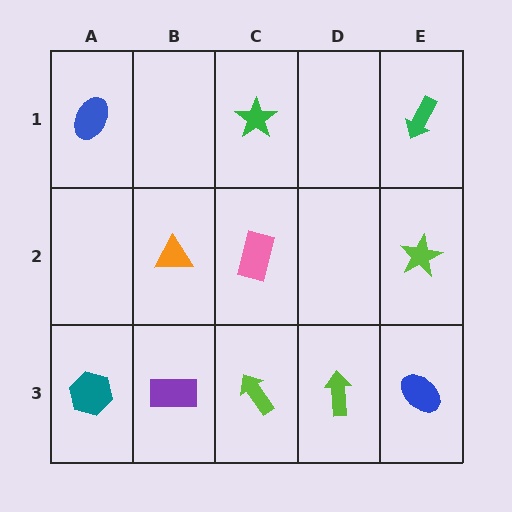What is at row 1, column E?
A green arrow.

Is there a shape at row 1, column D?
No, that cell is empty.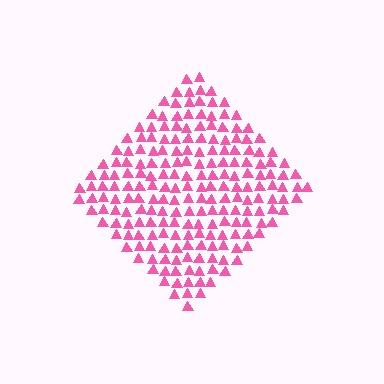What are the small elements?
The small elements are triangles.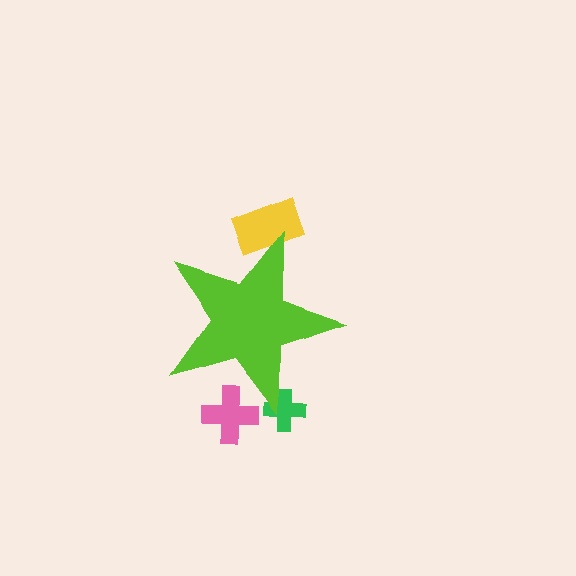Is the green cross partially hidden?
Yes, the green cross is partially hidden behind the lime star.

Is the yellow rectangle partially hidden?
Yes, the yellow rectangle is partially hidden behind the lime star.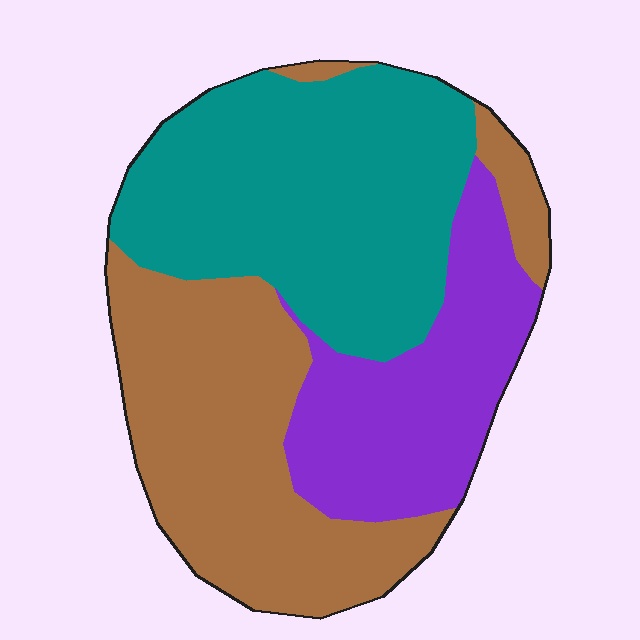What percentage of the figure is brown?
Brown covers about 35% of the figure.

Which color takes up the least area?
Purple, at roughly 25%.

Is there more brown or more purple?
Brown.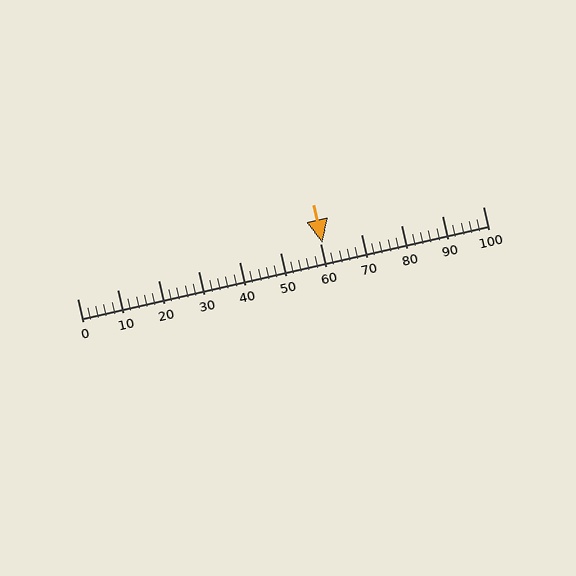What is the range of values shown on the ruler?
The ruler shows values from 0 to 100.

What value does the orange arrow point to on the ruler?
The orange arrow points to approximately 60.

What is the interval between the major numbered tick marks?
The major tick marks are spaced 10 units apart.